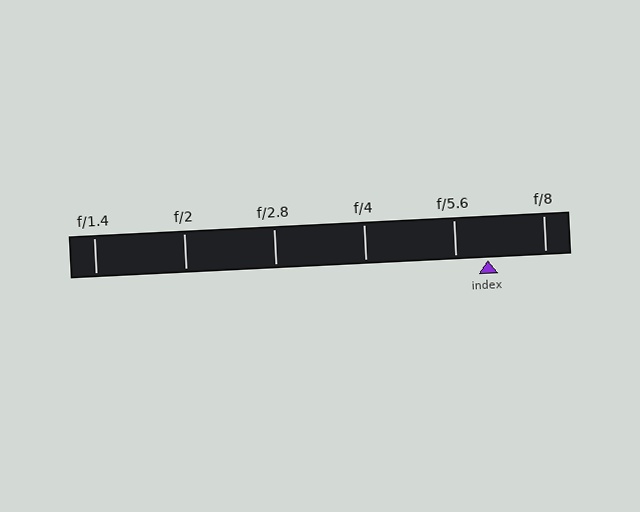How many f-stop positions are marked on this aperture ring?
There are 6 f-stop positions marked.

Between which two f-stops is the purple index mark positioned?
The index mark is between f/5.6 and f/8.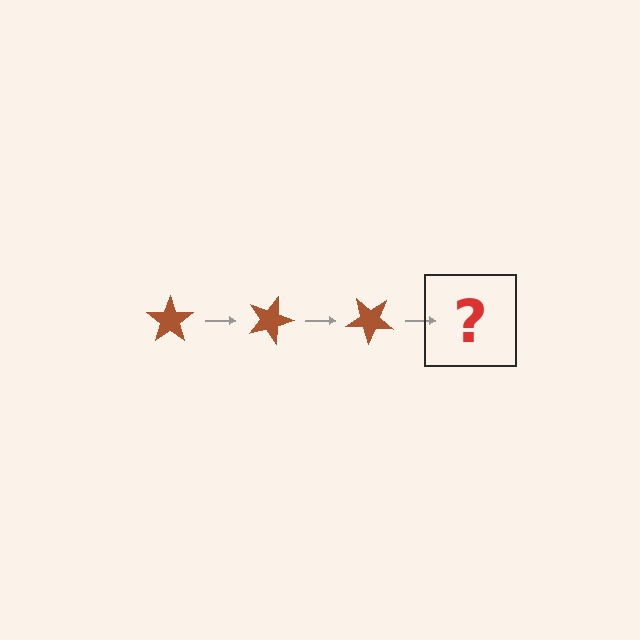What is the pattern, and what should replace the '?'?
The pattern is that the star rotates 20 degrees each step. The '?' should be a brown star rotated 60 degrees.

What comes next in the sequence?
The next element should be a brown star rotated 60 degrees.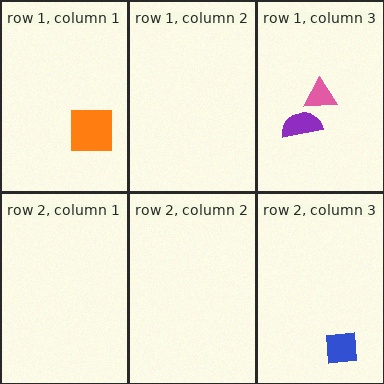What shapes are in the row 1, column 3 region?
The purple semicircle, the pink triangle.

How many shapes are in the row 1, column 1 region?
1.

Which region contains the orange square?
The row 1, column 1 region.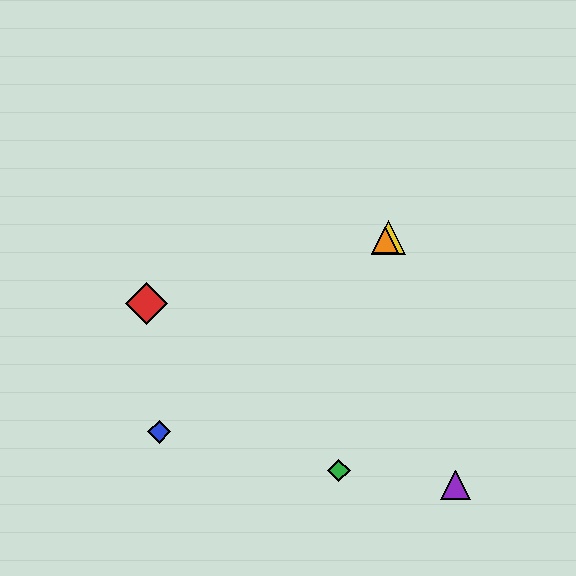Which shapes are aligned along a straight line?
The blue diamond, the yellow triangle, the orange triangle are aligned along a straight line.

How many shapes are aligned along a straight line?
3 shapes (the blue diamond, the yellow triangle, the orange triangle) are aligned along a straight line.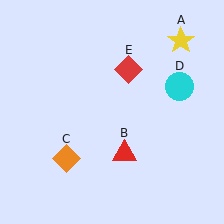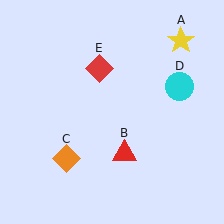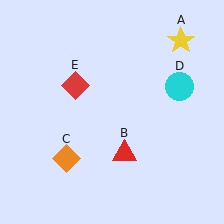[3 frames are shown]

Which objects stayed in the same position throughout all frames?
Yellow star (object A) and red triangle (object B) and orange diamond (object C) and cyan circle (object D) remained stationary.